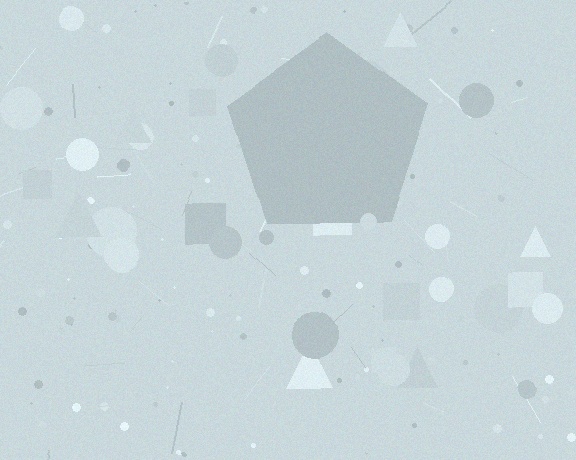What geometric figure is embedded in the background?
A pentagon is embedded in the background.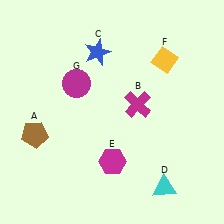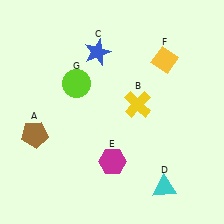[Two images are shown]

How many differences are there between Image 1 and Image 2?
There are 2 differences between the two images.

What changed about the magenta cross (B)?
In Image 1, B is magenta. In Image 2, it changed to yellow.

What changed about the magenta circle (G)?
In Image 1, G is magenta. In Image 2, it changed to lime.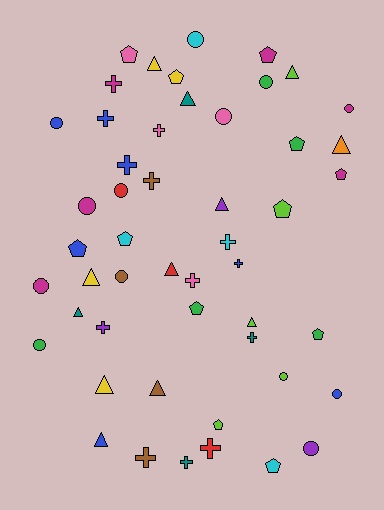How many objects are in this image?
There are 50 objects.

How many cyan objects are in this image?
There are 4 cyan objects.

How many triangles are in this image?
There are 12 triangles.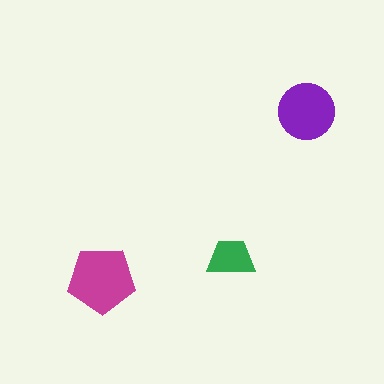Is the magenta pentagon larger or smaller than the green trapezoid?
Larger.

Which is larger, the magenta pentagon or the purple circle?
The magenta pentagon.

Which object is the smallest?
The green trapezoid.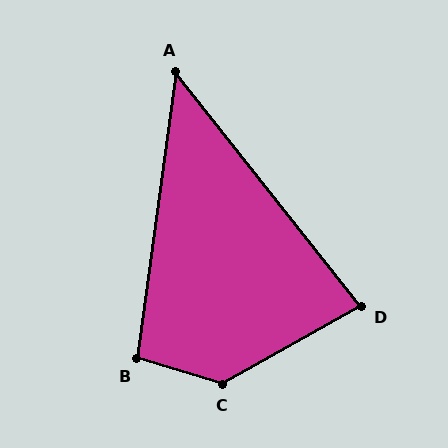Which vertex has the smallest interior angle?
A, at approximately 46 degrees.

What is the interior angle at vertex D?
Approximately 81 degrees (acute).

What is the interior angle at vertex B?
Approximately 99 degrees (obtuse).